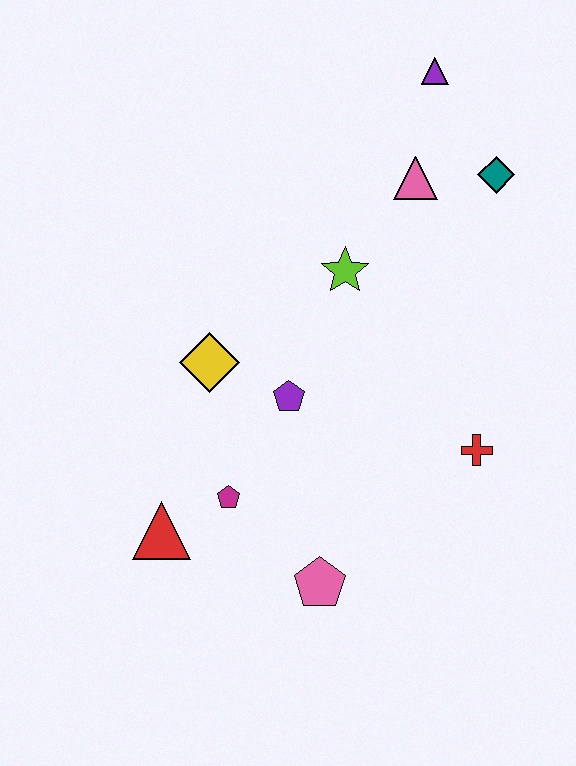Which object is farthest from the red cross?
The purple triangle is farthest from the red cross.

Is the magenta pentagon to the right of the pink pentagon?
No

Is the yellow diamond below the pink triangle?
Yes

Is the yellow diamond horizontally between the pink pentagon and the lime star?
No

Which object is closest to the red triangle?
The magenta pentagon is closest to the red triangle.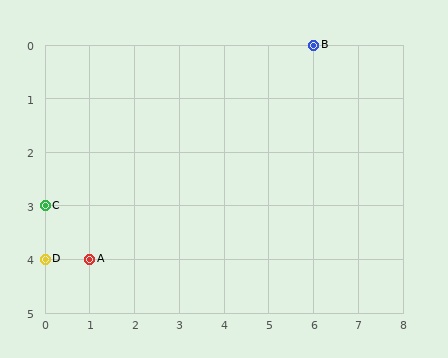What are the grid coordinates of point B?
Point B is at grid coordinates (6, 0).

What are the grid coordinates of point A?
Point A is at grid coordinates (1, 4).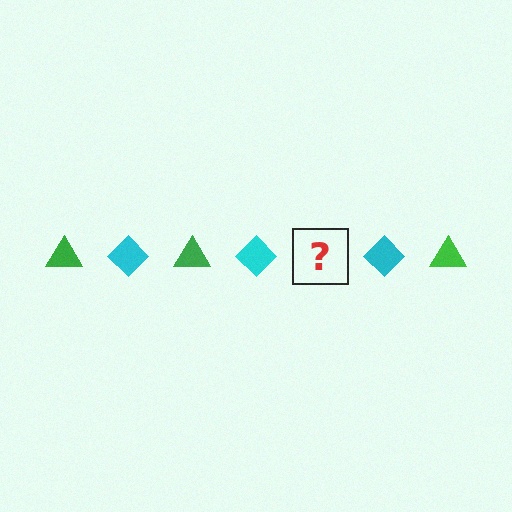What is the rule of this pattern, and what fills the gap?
The rule is that the pattern alternates between green triangle and cyan diamond. The gap should be filled with a green triangle.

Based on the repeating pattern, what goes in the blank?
The blank should be a green triangle.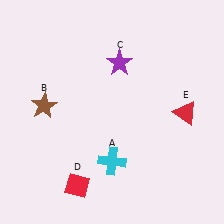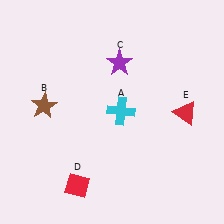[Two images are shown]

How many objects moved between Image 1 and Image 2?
1 object moved between the two images.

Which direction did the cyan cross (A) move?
The cyan cross (A) moved up.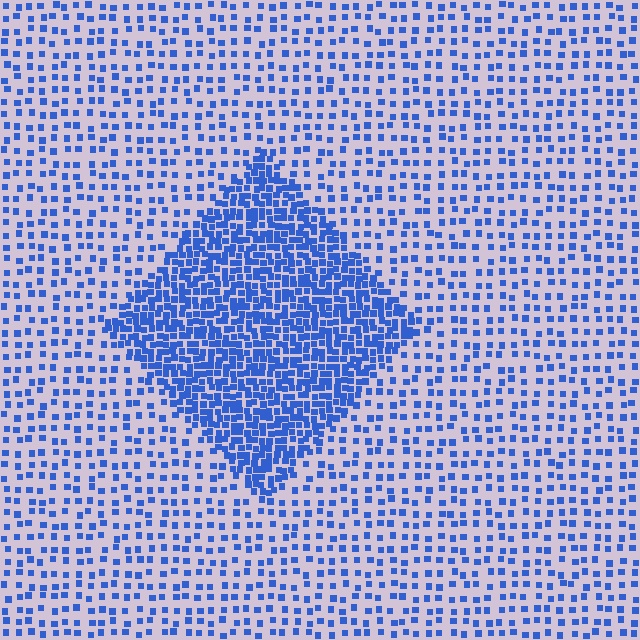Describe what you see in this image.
The image contains small blue elements arranged at two different densities. A diamond-shaped region is visible where the elements are more densely packed than the surrounding area.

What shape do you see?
I see a diamond.